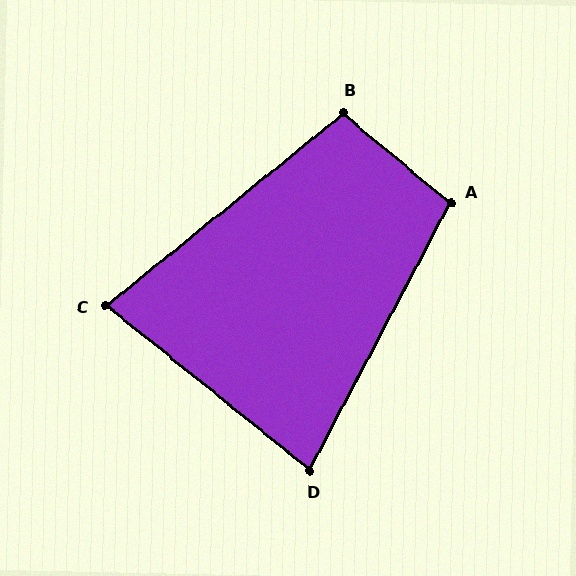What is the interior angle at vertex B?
Approximately 101 degrees (obtuse).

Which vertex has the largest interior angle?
A, at approximately 102 degrees.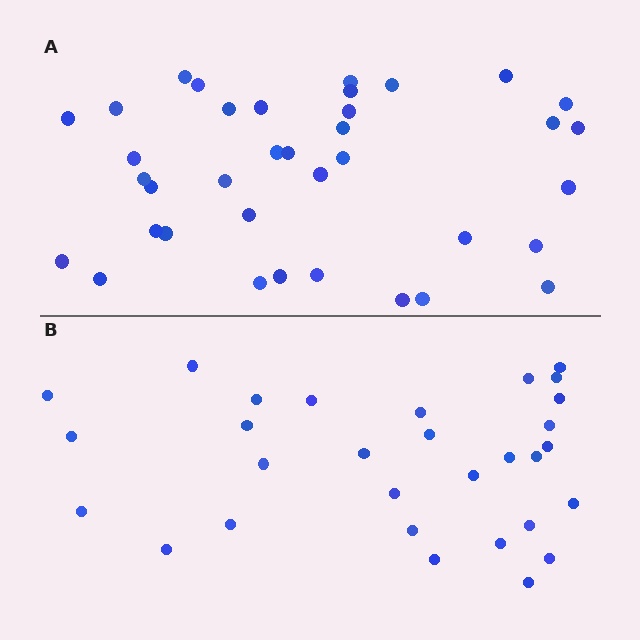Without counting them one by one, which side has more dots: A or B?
Region A (the top region) has more dots.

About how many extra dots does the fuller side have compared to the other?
Region A has roughly 8 or so more dots than region B.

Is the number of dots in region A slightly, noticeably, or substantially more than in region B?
Region A has only slightly more — the two regions are fairly close. The ratio is roughly 1.2 to 1.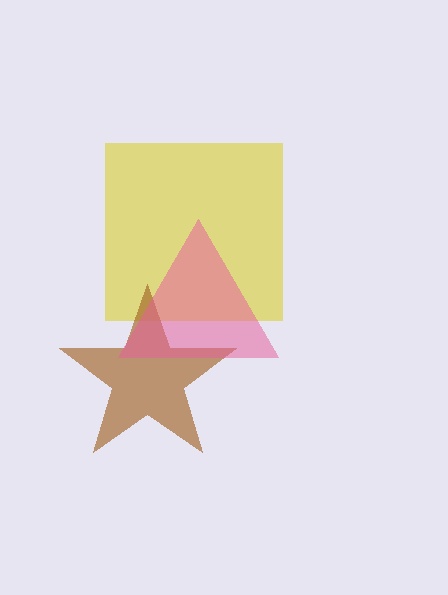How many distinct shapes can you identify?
There are 3 distinct shapes: a yellow square, a brown star, a pink triangle.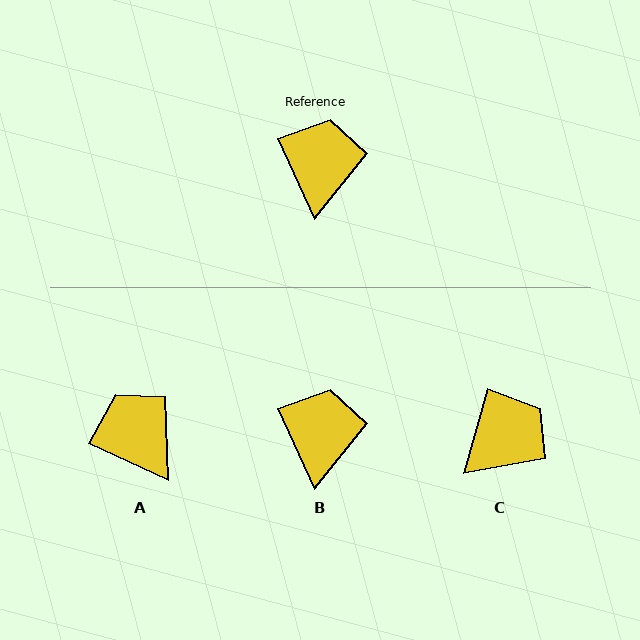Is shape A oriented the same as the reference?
No, it is off by about 41 degrees.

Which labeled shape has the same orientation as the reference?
B.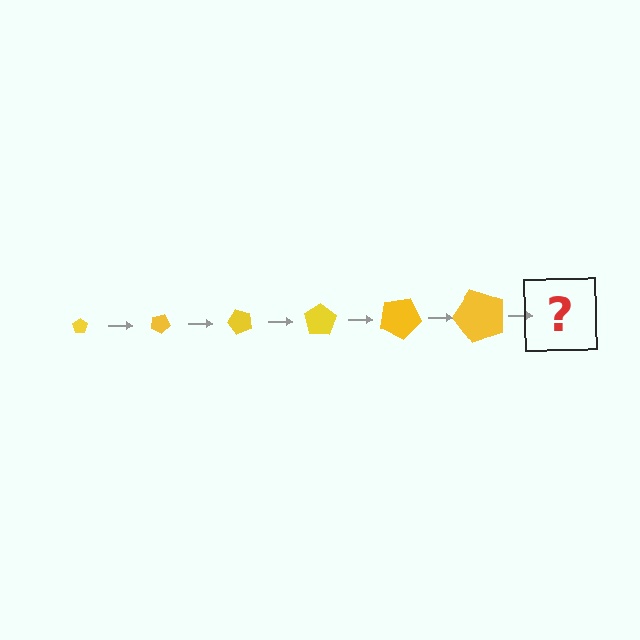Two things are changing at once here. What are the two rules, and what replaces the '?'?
The two rules are that the pentagon grows larger each step and it rotates 25 degrees each step. The '?' should be a pentagon, larger than the previous one and rotated 150 degrees from the start.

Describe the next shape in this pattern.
It should be a pentagon, larger than the previous one and rotated 150 degrees from the start.